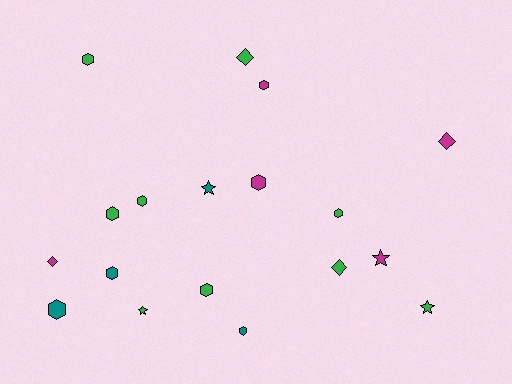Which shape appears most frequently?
Hexagon, with 10 objects.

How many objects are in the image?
There are 18 objects.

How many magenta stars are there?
There is 1 magenta star.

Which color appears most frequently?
Green, with 9 objects.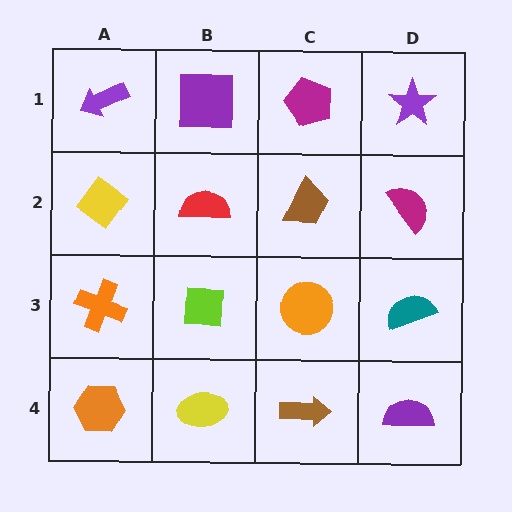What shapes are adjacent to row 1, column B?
A red semicircle (row 2, column B), a purple arrow (row 1, column A), a magenta pentagon (row 1, column C).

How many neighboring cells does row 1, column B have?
3.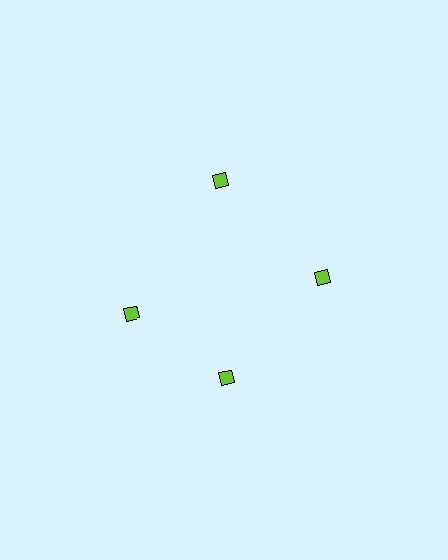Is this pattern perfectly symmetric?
No. The 4 lime diamonds are arranged in a ring, but one element near the 9 o'clock position is rotated out of alignment along the ring, breaking the 4-fold rotational symmetry.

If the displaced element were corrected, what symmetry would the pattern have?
It would have 4-fold rotational symmetry — the pattern would map onto itself every 90 degrees.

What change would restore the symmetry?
The symmetry would be restored by rotating it back into even spacing with its neighbors so that all 4 diamonds sit at equal angles and equal distance from the center.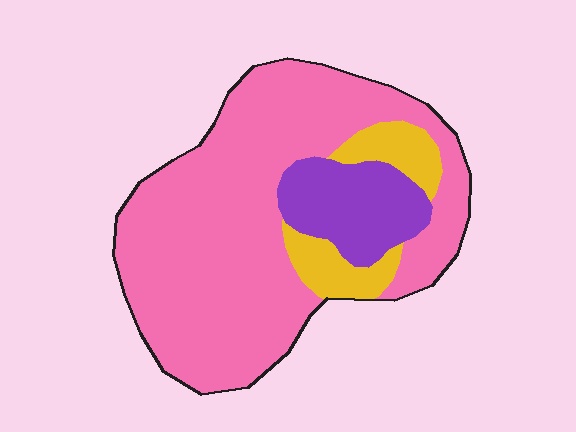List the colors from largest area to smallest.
From largest to smallest: pink, purple, yellow.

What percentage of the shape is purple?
Purple takes up about one sixth (1/6) of the shape.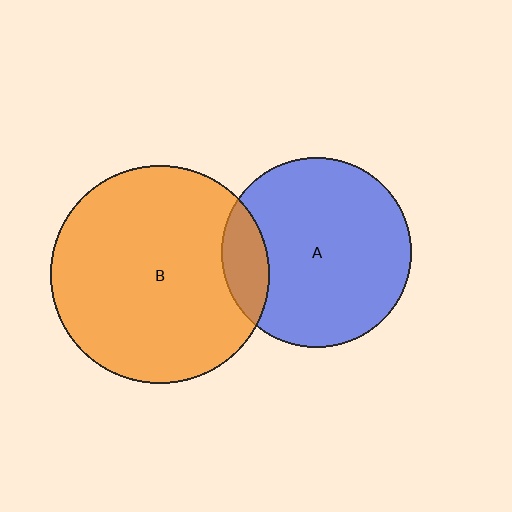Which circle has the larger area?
Circle B (orange).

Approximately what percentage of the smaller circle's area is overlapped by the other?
Approximately 15%.